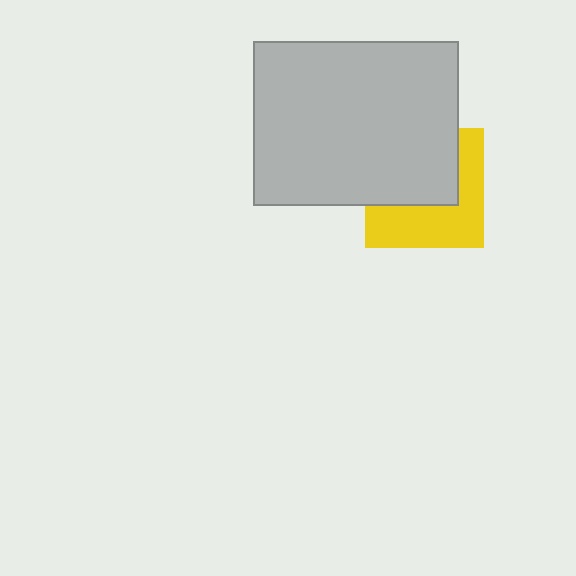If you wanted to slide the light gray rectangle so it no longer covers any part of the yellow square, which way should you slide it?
Slide it up — that is the most direct way to separate the two shapes.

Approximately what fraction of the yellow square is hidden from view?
Roughly 52% of the yellow square is hidden behind the light gray rectangle.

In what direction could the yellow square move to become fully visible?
The yellow square could move down. That would shift it out from behind the light gray rectangle entirely.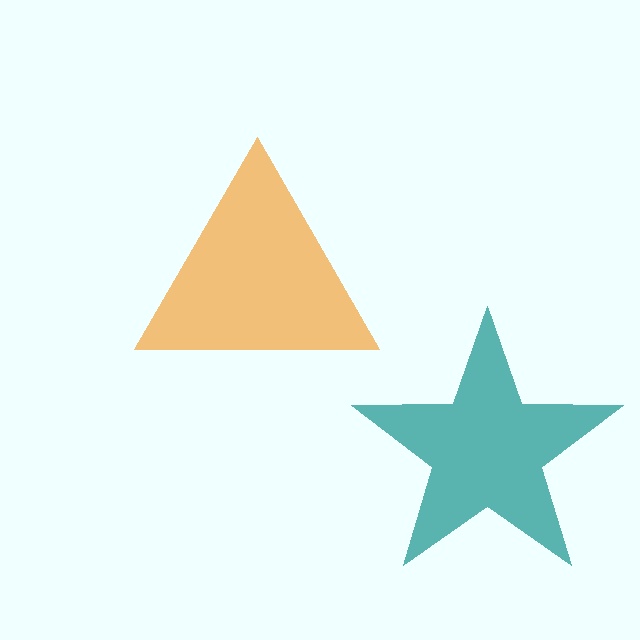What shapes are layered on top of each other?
The layered shapes are: a teal star, an orange triangle.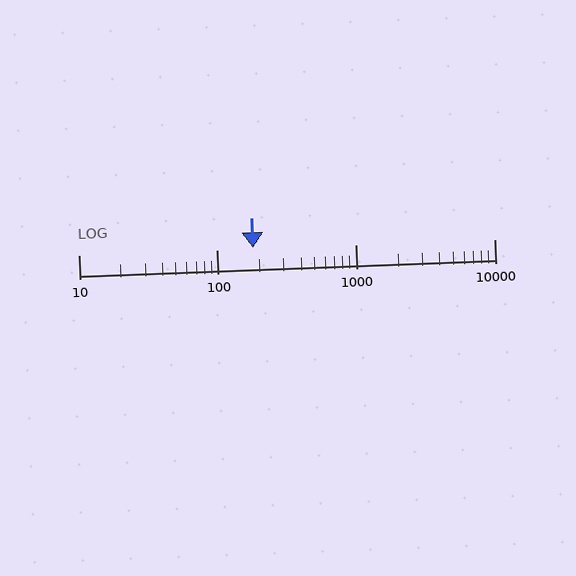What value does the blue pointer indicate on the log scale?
The pointer indicates approximately 180.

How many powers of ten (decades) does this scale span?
The scale spans 3 decades, from 10 to 10000.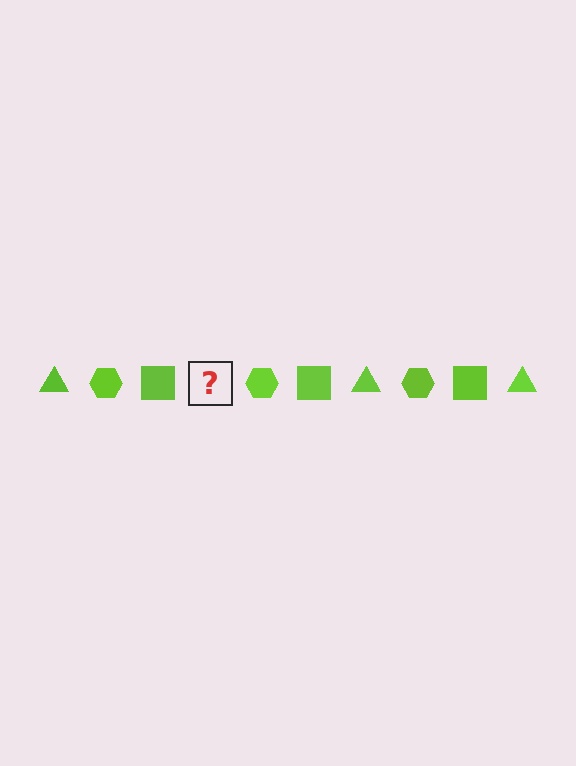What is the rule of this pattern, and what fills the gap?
The rule is that the pattern cycles through triangle, hexagon, square shapes in lime. The gap should be filled with a lime triangle.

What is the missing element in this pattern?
The missing element is a lime triangle.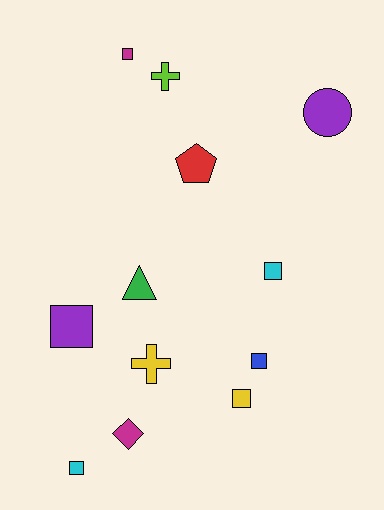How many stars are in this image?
There are no stars.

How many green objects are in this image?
There is 1 green object.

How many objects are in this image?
There are 12 objects.